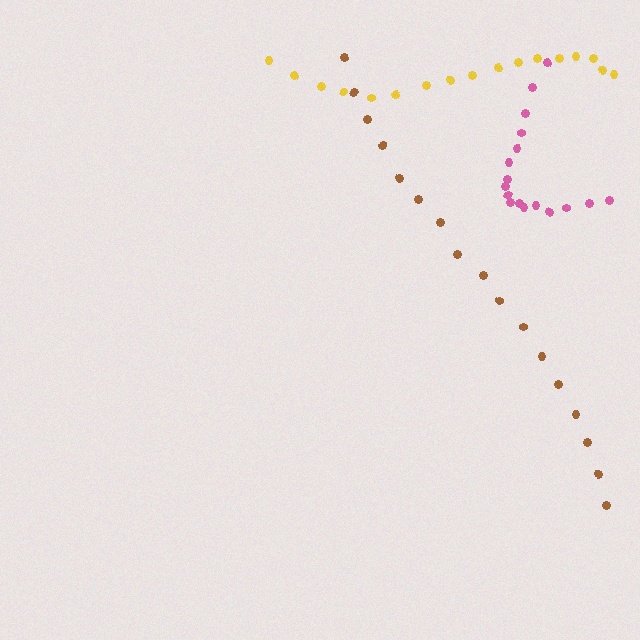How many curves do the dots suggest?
There are 3 distinct paths.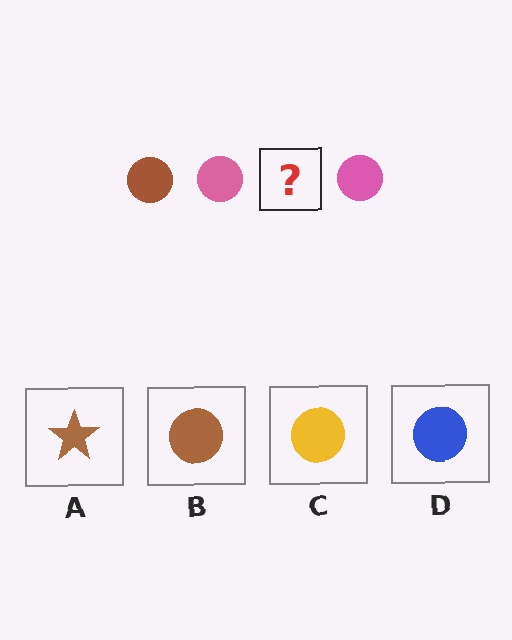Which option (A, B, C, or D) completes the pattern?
B.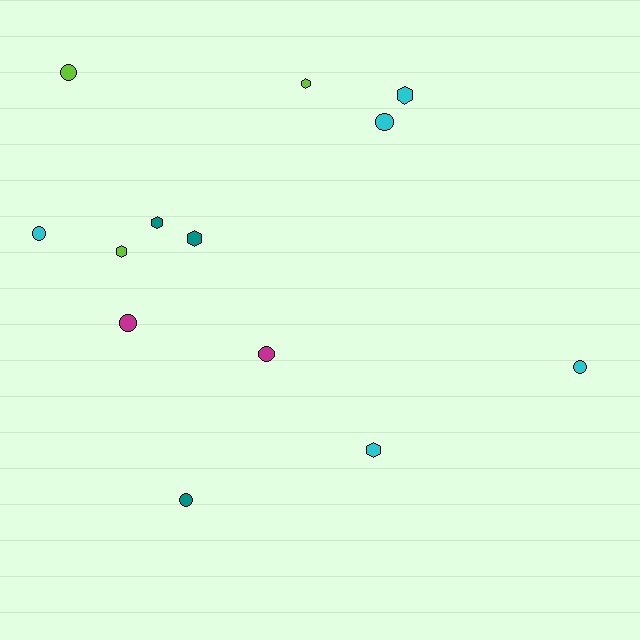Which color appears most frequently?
Cyan, with 5 objects.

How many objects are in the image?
There are 13 objects.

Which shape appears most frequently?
Circle, with 7 objects.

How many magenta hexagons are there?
There are no magenta hexagons.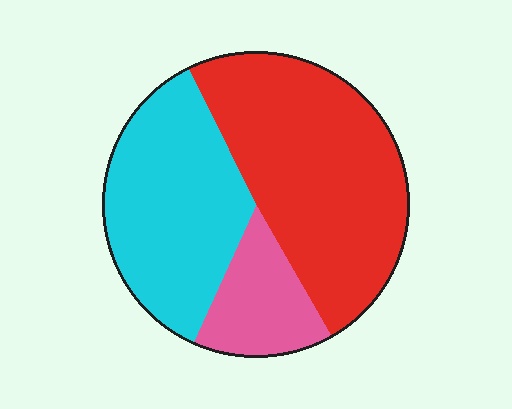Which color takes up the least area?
Pink, at roughly 15%.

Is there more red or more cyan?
Red.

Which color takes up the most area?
Red, at roughly 50%.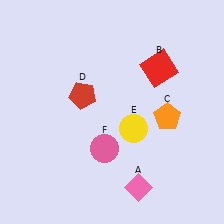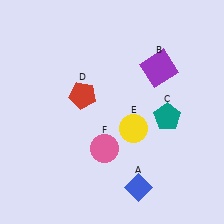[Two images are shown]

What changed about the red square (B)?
In Image 1, B is red. In Image 2, it changed to purple.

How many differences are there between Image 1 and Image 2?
There are 3 differences between the two images.